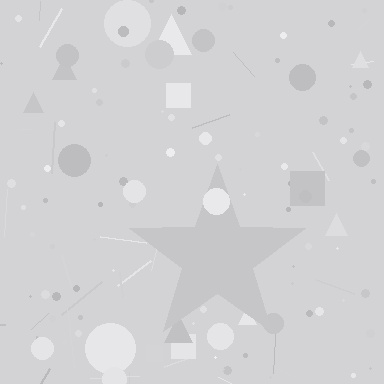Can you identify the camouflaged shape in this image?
The camouflaged shape is a star.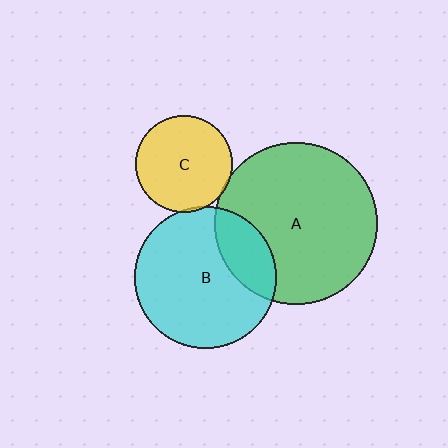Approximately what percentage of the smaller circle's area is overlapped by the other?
Approximately 25%.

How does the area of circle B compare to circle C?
Approximately 2.2 times.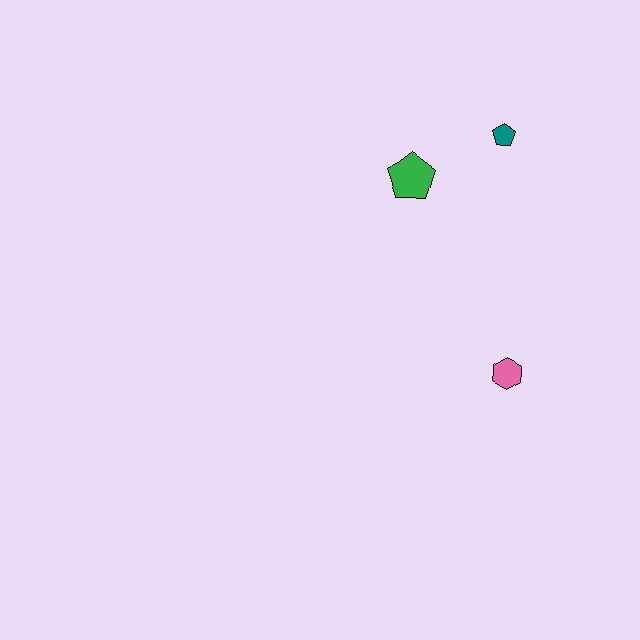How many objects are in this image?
There are 3 objects.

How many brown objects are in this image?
There are no brown objects.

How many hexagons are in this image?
There is 1 hexagon.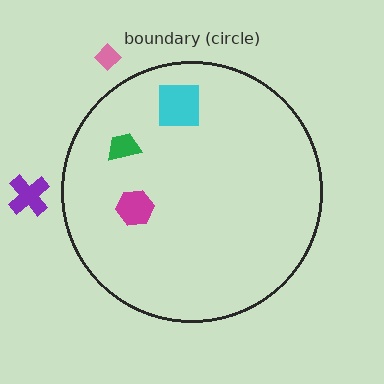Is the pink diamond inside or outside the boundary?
Outside.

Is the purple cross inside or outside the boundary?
Outside.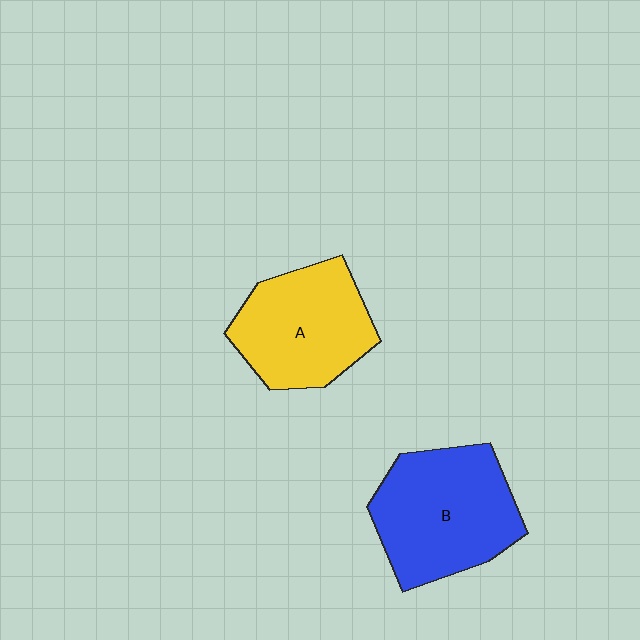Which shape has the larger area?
Shape B (blue).